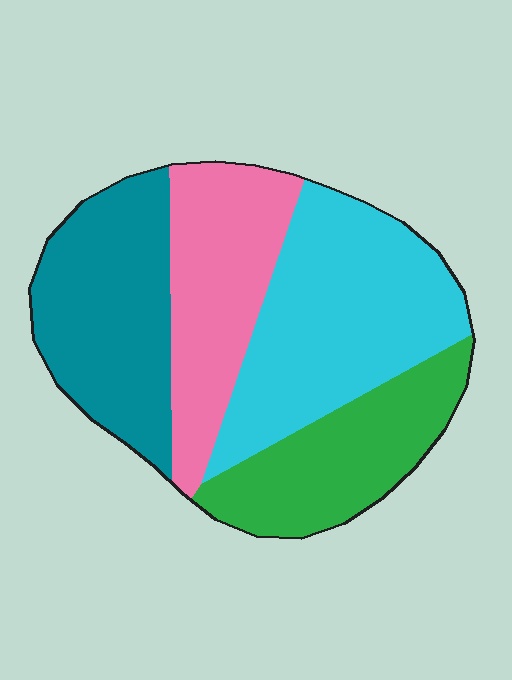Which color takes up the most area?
Cyan, at roughly 30%.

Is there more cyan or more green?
Cyan.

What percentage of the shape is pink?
Pink takes up between a sixth and a third of the shape.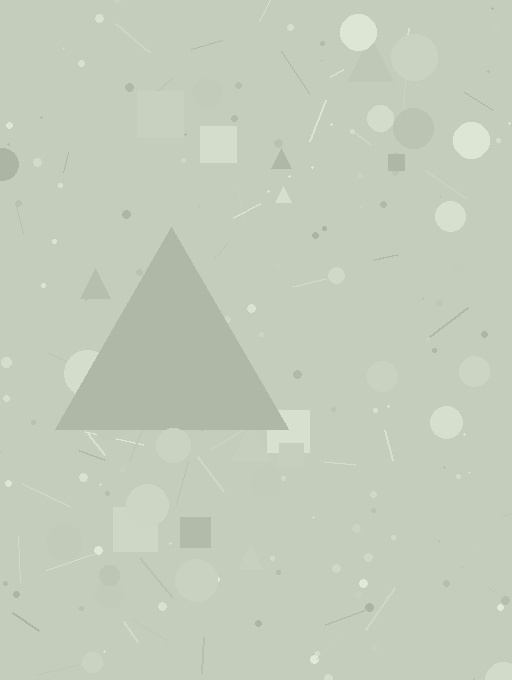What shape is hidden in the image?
A triangle is hidden in the image.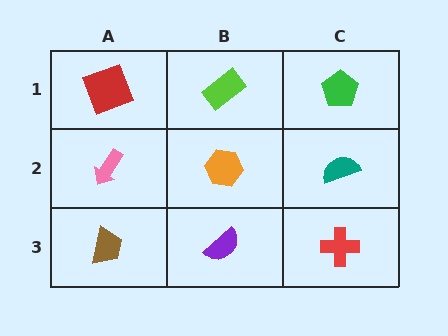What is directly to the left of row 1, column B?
A red square.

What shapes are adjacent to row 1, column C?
A teal semicircle (row 2, column C), a lime rectangle (row 1, column B).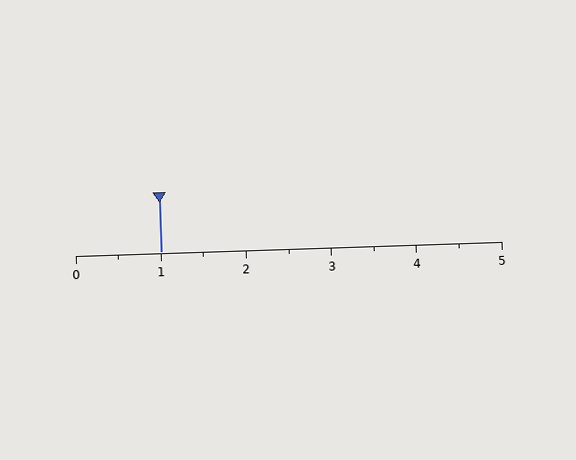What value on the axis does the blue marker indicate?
The marker indicates approximately 1.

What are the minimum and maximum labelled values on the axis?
The axis runs from 0 to 5.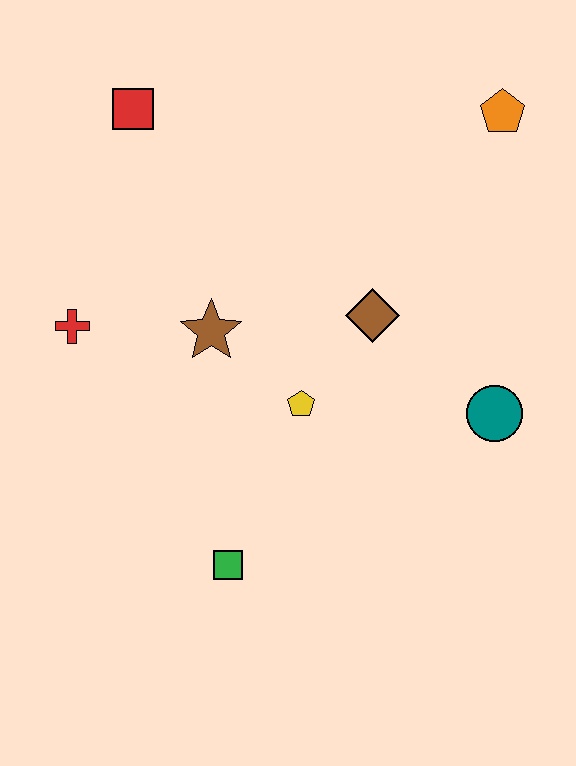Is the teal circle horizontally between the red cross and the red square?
No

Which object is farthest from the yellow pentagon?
The orange pentagon is farthest from the yellow pentagon.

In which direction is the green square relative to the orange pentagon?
The green square is below the orange pentagon.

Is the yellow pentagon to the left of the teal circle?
Yes